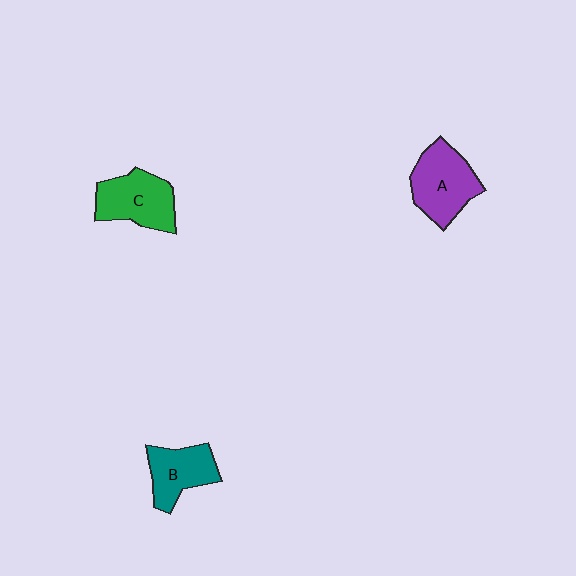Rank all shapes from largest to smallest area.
From largest to smallest: A (purple), C (green), B (teal).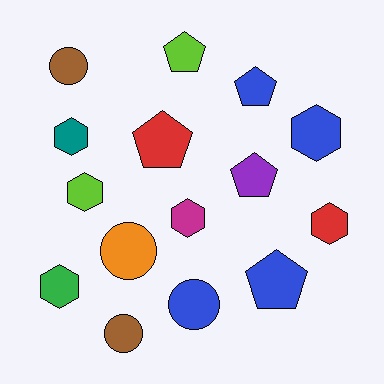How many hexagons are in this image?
There are 6 hexagons.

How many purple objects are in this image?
There is 1 purple object.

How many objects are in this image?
There are 15 objects.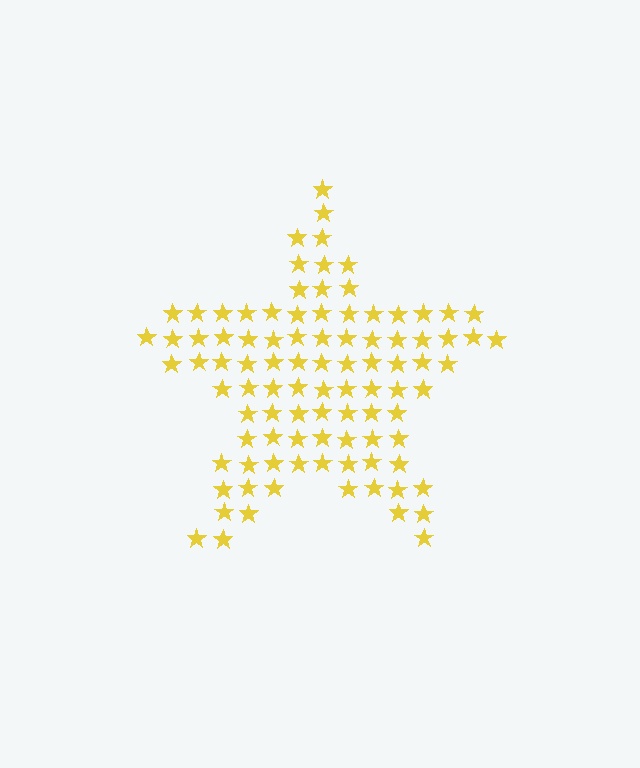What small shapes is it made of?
It is made of small stars.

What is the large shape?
The large shape is a star.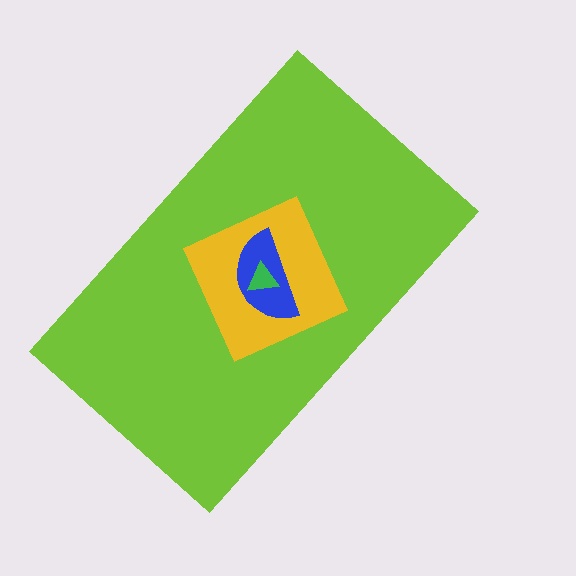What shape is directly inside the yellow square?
The blue semicircle.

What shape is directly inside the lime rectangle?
The yellow square.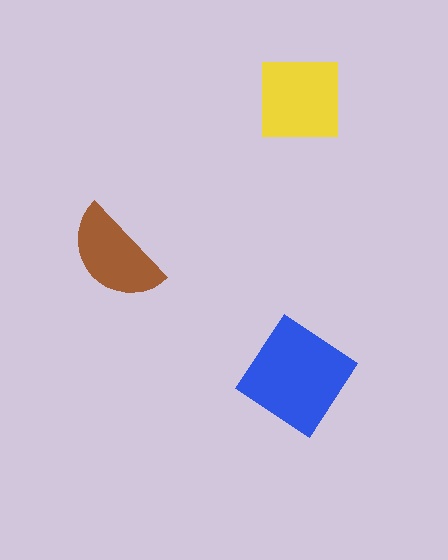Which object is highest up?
The yellow square is topmost.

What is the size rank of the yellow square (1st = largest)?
2nd.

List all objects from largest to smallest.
The blue diamond, the yellow square, the brown semicircle.